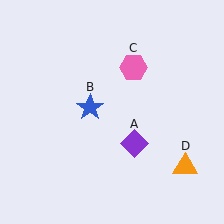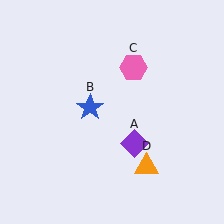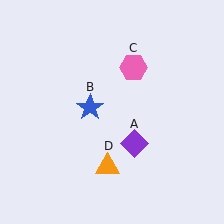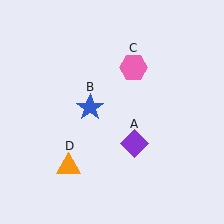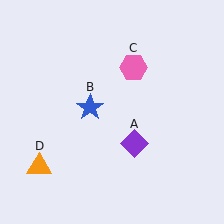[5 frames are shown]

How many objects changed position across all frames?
1 object changed position: orange triangle (object D).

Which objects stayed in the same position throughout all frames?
Purple diamond (object A) and blue star (object B) and pink hexagon (object C) remained stationary.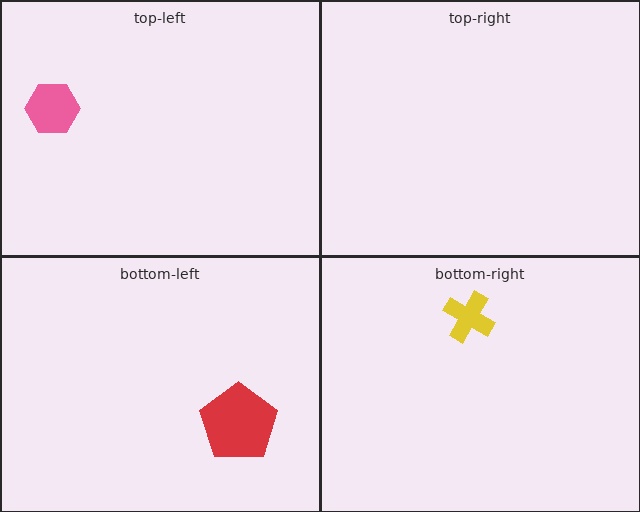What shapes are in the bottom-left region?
The red pentagon.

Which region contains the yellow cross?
The bottom-right region.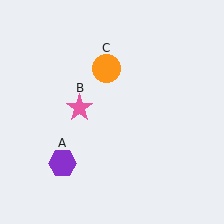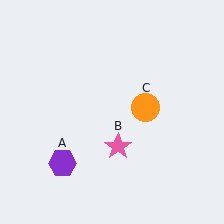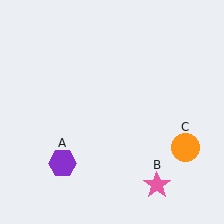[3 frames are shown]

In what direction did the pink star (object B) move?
The pink star (object B) moved down and to the right.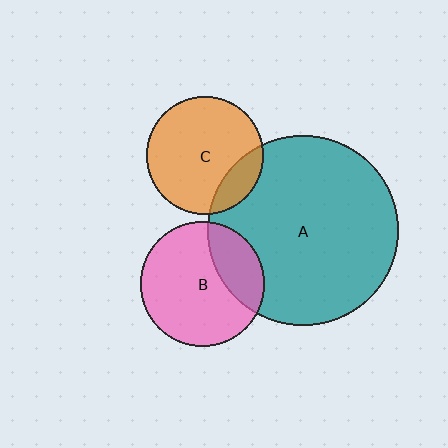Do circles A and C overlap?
Yes.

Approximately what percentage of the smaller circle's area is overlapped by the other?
Approximately 15%.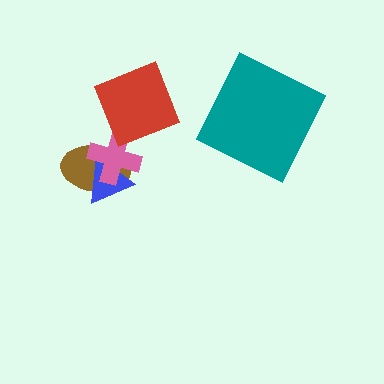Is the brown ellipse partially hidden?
Yes, it is partially covered by another shape.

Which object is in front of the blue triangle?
The pink cross is in front of the blue triangle.